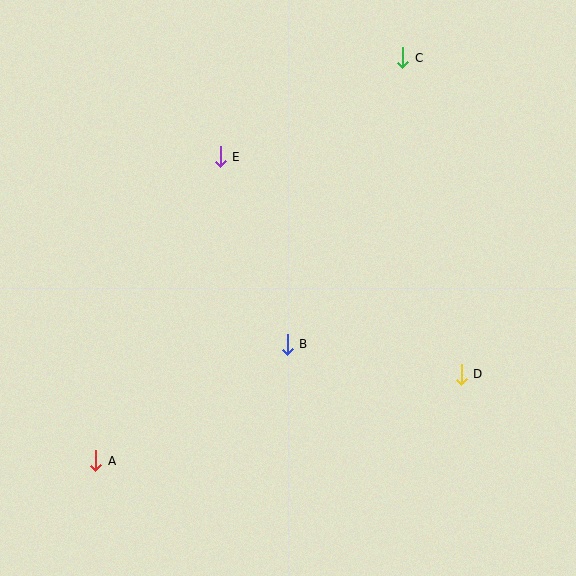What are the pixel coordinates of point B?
Point B is at (287, 344).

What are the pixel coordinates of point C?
Point C is at (403, 58).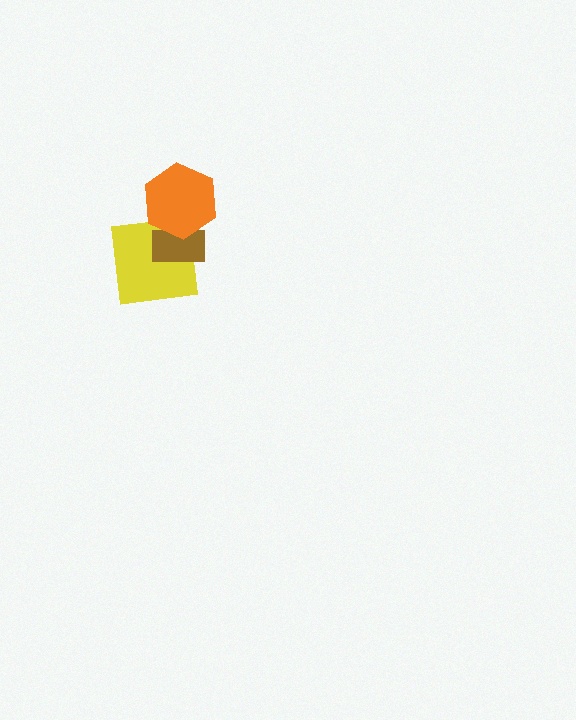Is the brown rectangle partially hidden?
Yes, it is partially covered by another shape.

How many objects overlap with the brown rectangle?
2 objects overlap with the brown rectangle.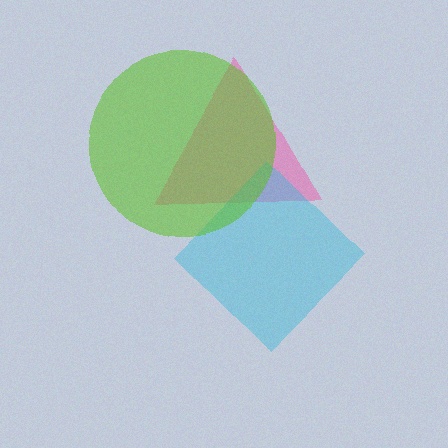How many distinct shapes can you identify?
There are 3 distinct shapes: a pink triangle, a cyan diamond, a lime circle.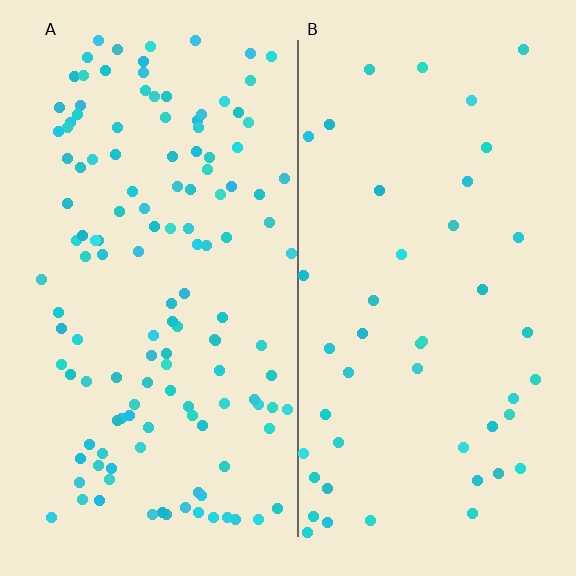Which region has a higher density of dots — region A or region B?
A (the left).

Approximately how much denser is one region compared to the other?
Approximately 2.9× — region A over region B.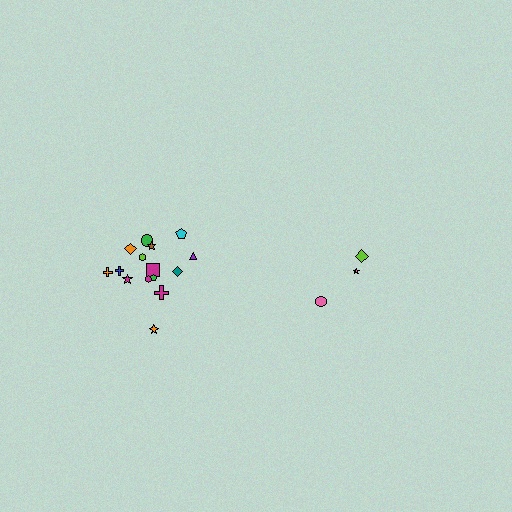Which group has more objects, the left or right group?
The left group.